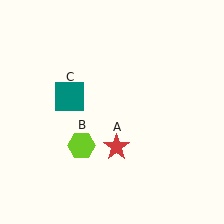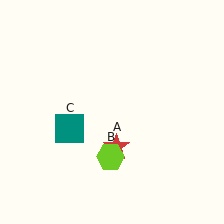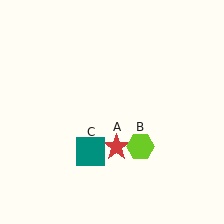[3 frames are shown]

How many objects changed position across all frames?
2 objects changed position: lime hexagon (object B), teal square (object C).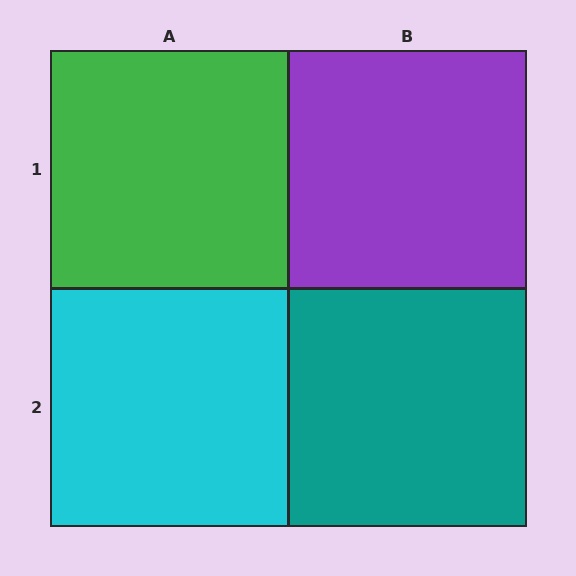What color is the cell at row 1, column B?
Purple.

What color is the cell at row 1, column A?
Green.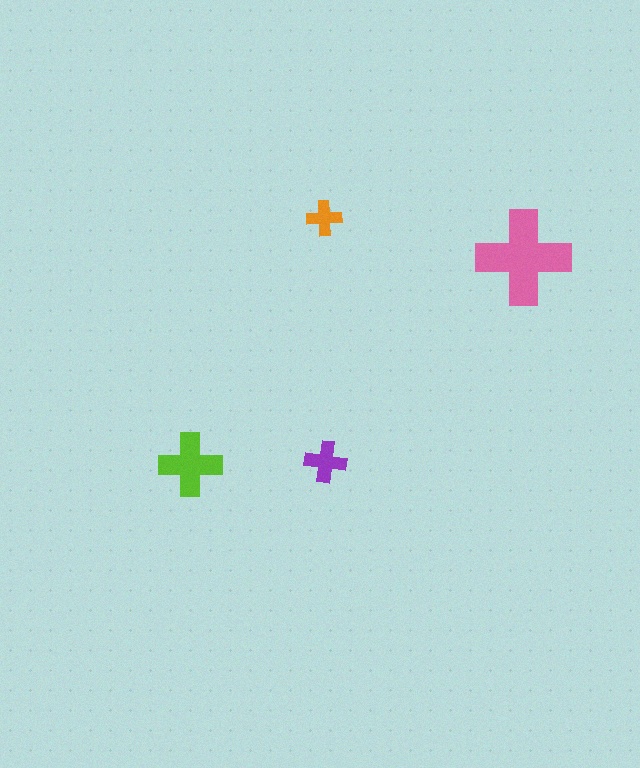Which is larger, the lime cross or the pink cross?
The pink one.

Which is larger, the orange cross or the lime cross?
The lime one.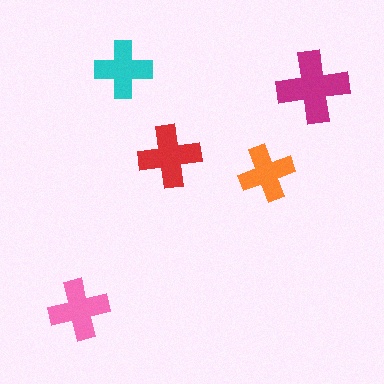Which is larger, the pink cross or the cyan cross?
The pink one.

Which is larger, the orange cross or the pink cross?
The pink one.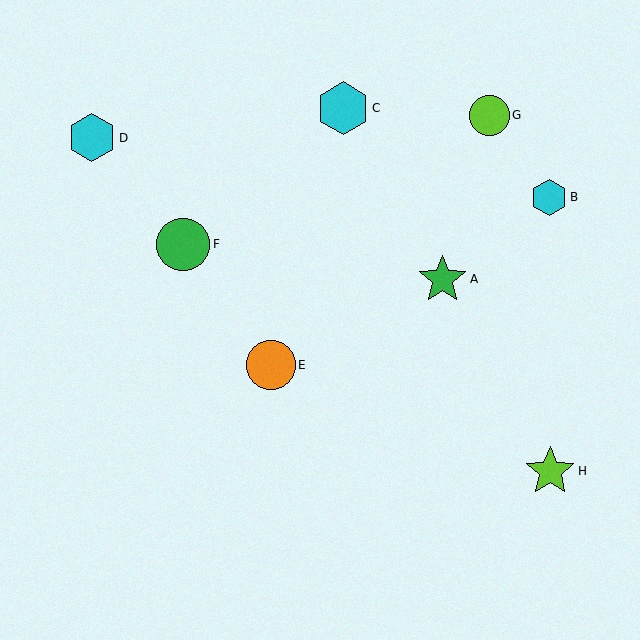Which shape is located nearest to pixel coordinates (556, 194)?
The cyan hexagon (labeled B) at (549, 197) is nearest to that location.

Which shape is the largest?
The green circle (labeled F) is the largest.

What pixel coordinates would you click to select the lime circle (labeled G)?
Click at (490, 115) to select the lime circle G.